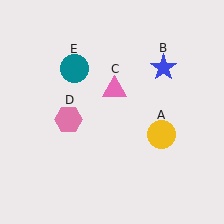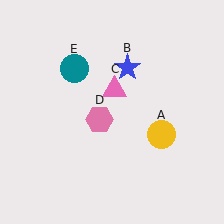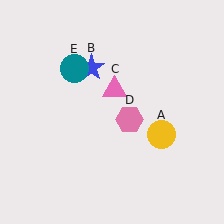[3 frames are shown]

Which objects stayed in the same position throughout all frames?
Yellow circle (object A) and pink triangle (object C) and teal circle (object E) remained stationary.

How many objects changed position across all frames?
2 objects changed position: blue star (object B), pink hexagon (object D).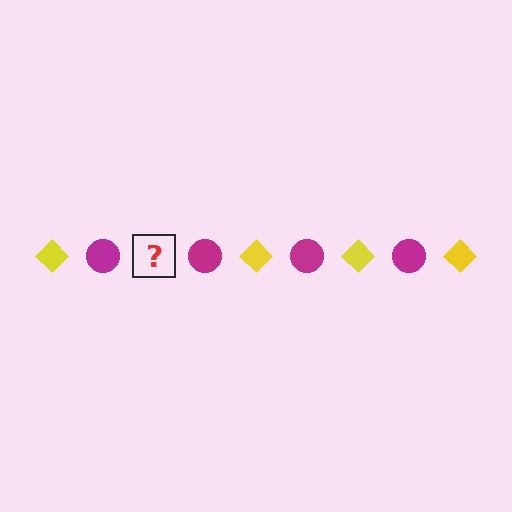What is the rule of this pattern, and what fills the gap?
The rule is that the pattern alternates between yellow diamond and magenta circle. The gap should be filled with a yellow diamond.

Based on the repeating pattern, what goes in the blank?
The blank should be a yellow diamond.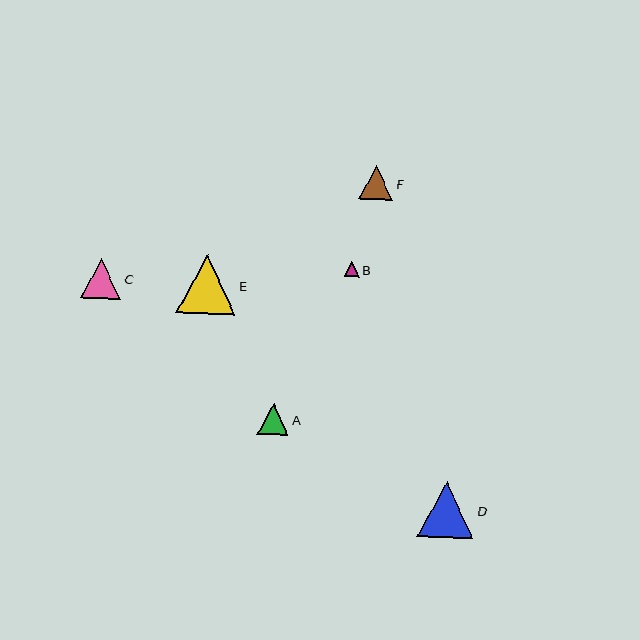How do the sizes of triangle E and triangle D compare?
Triangle E and triangle D are approximately the same size.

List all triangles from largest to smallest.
From largest to smallest: E, D, C, F, A, B.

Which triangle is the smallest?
Triangle B is the smallest with a size of approximately 15 pixels.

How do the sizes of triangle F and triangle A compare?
Triangle F and triangle A are approximately the same size.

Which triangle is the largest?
Triangle E is the largest with a size of approximately 59 pixels.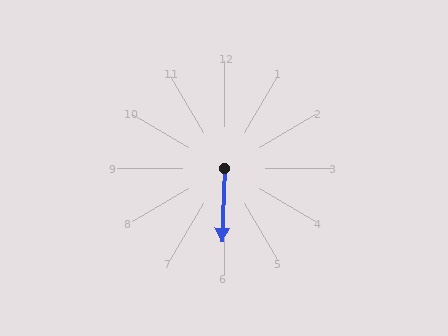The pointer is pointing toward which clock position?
Roughly 6 o'clock.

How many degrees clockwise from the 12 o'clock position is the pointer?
Approximately 182 degrees.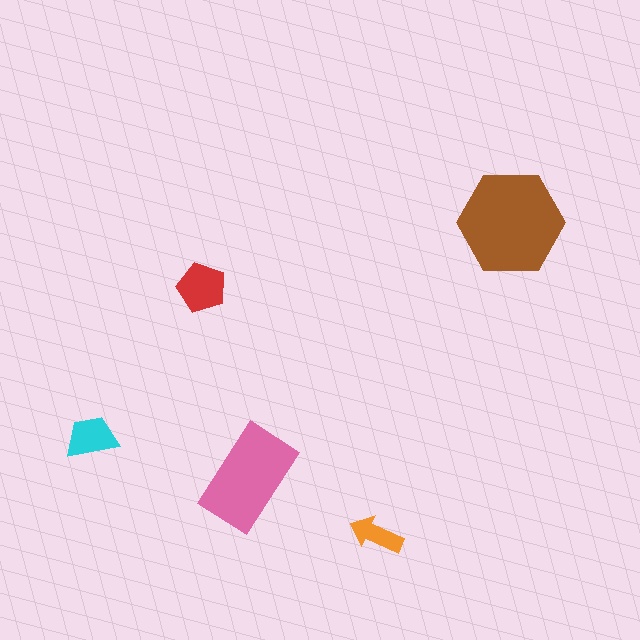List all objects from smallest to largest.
The orange arrow, the cyan trapezoid, the red pentagon, the pink rectangle, the brown hexagon.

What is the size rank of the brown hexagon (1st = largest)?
1st.